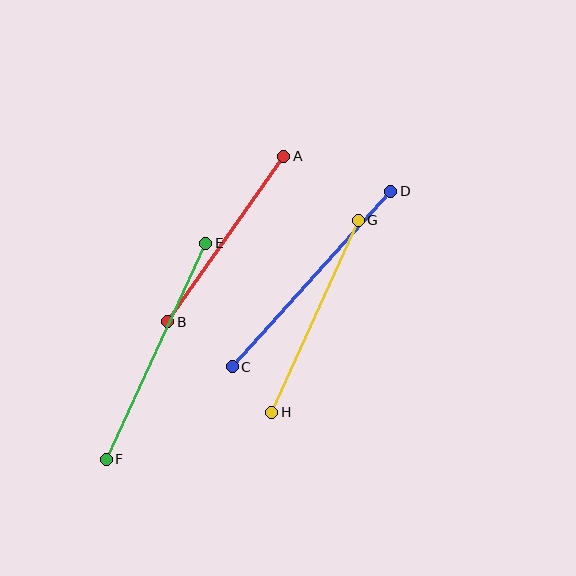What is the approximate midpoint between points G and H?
The midpoint is at approximately (315, 316) pixels.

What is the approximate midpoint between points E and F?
The midpoint is at approximately (156, 351) pixels.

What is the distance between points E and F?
The distance is approximately 237 pixels.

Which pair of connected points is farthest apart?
Points E and F are farthest apart.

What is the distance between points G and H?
The distance is approximately 210 pixels.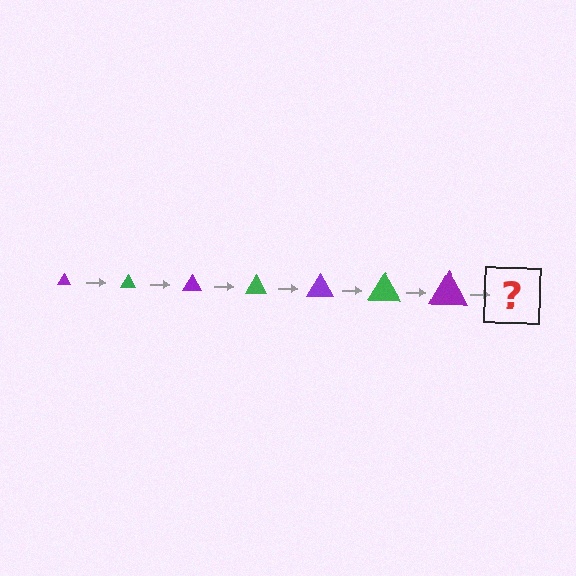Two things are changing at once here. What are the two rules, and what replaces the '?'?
The two rules are that the triangle grows larger each step and the color cycles through purple and green. The '?' should be a green triangle, larger than the previous one.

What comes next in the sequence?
The next element should be a green triangle, larger than the previous one.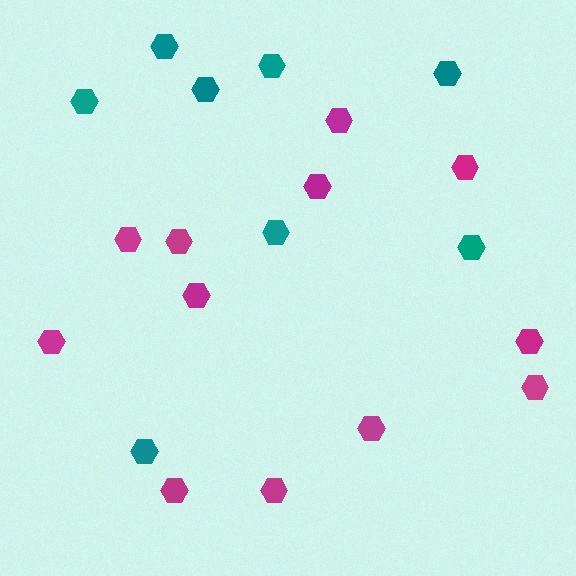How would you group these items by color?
There are 2 groups: one group of magenta hexagons (12) and one group of teal hexagons (8).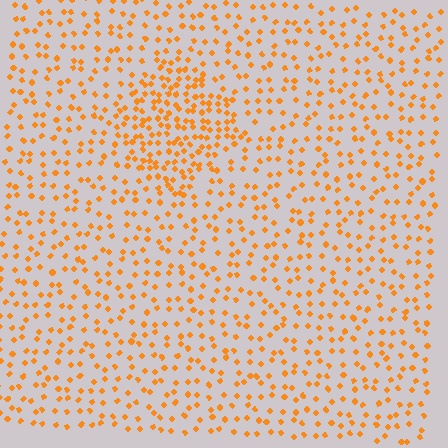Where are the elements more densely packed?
The elements are more densely packed inside the diamond boundary.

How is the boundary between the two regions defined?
The boundary is defined by a change in element density (approximately 2.0x ratio). All elements are the same color, size, and shape.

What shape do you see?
I see a diamond.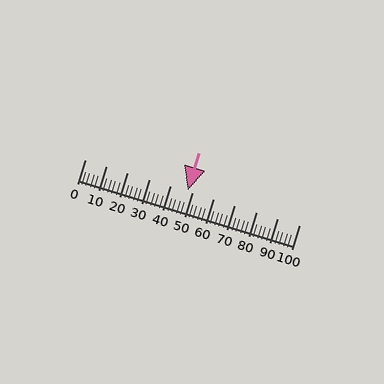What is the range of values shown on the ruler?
The ruler shows values from 0 to 100.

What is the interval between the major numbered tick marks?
The major tick marks are spaced 10 units apart.